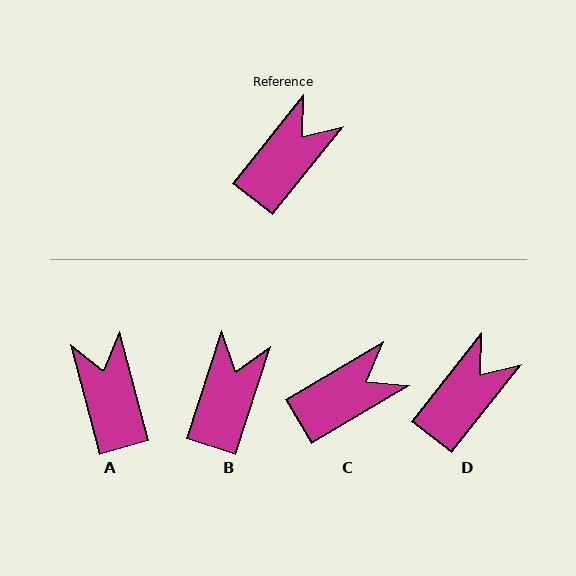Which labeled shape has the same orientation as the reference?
D.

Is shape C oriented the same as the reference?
No, it is off by about 21 degrees.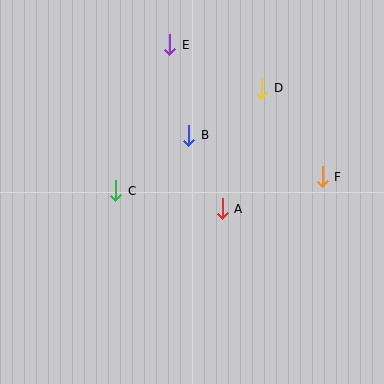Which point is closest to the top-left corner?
Point E is closest to the top-left corner.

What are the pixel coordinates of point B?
Point B is at (189, 135).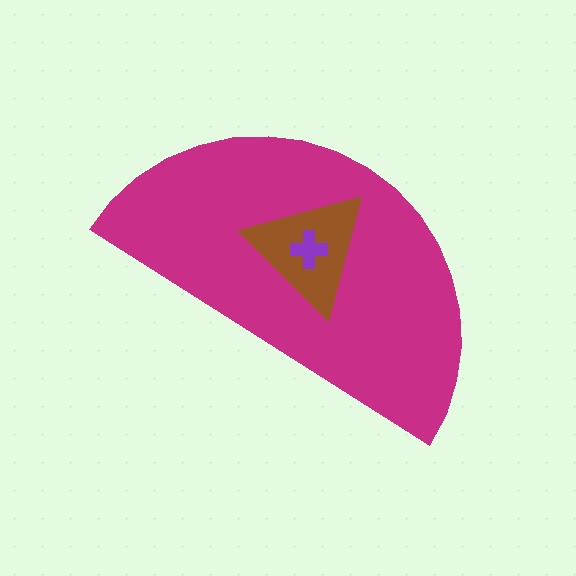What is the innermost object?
The purple cross.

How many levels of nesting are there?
3.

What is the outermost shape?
The magenta semicircle.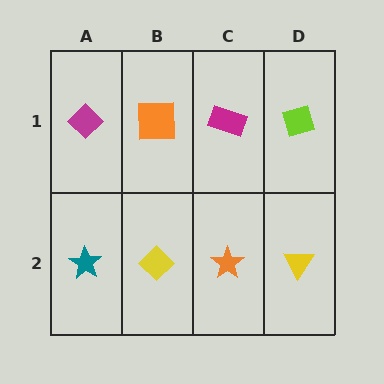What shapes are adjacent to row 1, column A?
A teal star (row 2, column A), an orange square (row 1, column B).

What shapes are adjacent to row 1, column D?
A yellow triangle (row 2, column D), a magenta rectangle (row 1, column C).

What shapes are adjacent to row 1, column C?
An orange star (row 2, column C), an orange square (row 1, column B), a lime diamond (row 1, column D).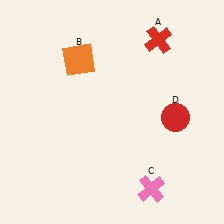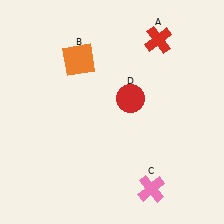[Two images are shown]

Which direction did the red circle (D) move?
The red circle (D) moved left.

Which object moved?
The red circle (D) moved left.